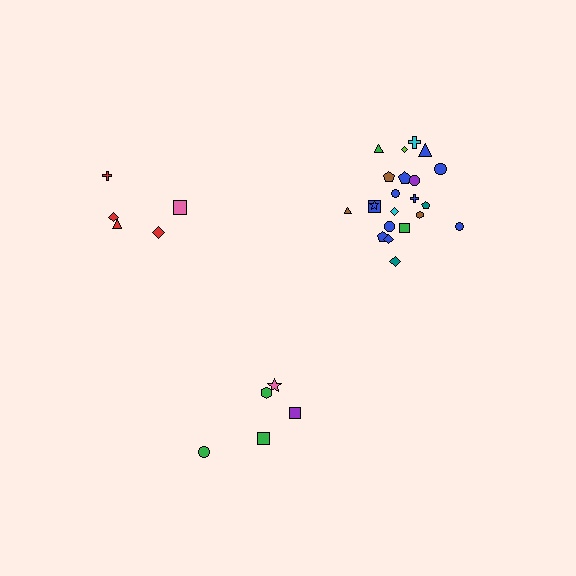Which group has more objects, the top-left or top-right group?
The top-right group.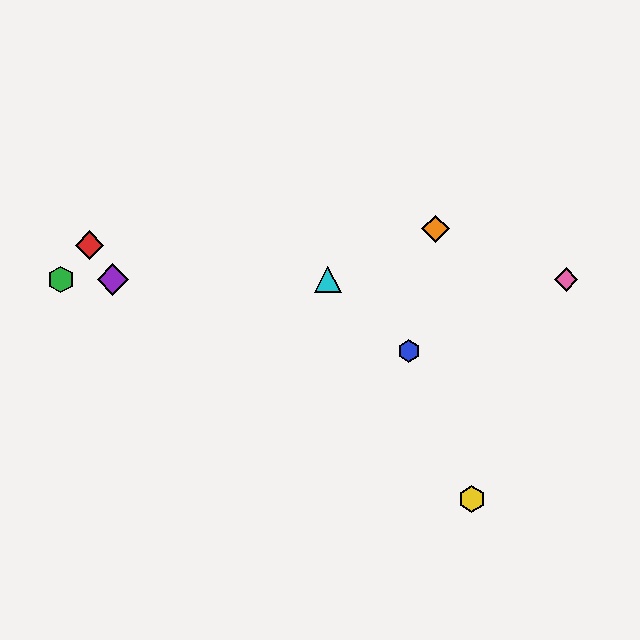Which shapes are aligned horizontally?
The green hexagon, the purple diamond, the cyan triangle, the pink diamond are aligned horizontally.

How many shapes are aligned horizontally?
4 shapes (the green hexagon, the purple diamond, the cyan triangle, the pink diamond) are aligned horizontally.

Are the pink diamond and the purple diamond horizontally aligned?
Yes, both are at y≈279.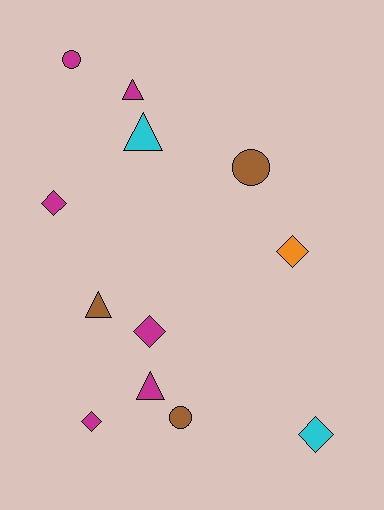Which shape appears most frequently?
Diamond, with 5 objects.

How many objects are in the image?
There are 12 objects.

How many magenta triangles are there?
There are 2 magenta triangles.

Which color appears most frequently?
Magenta, with 6 objects.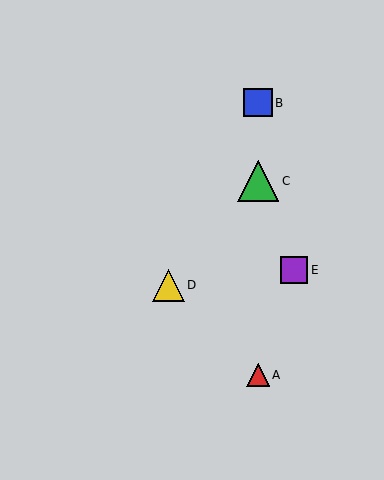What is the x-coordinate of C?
Object C is at x≈258.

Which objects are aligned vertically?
Objects A, B, C are aligned vertically.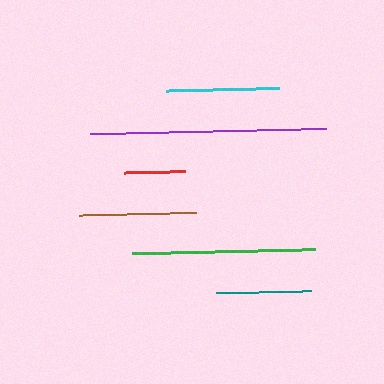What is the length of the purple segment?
The purple segment is approximately 235 pixels long.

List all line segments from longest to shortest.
From longest to shortest: purple, green, brown, cyan, teal, red.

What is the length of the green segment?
The green segment is approximately 183 pixels long.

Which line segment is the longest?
The purple line is the longest at approximately 235 pixels.